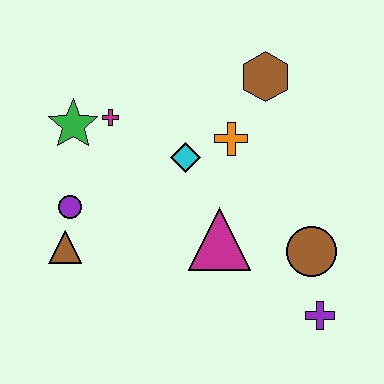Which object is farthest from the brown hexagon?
The brown triangle is farthest from the brown hexagon.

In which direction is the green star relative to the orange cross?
The green star is to the left of the orange cross.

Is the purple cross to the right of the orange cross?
Yes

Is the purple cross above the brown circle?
No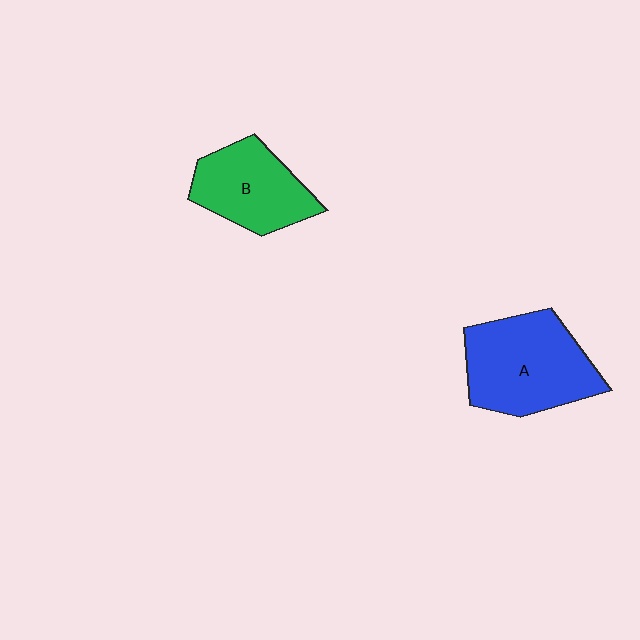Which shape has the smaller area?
Shape B (green).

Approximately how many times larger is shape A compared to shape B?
Approximately 1.4 times.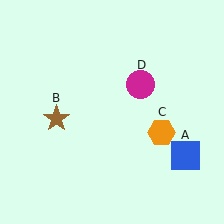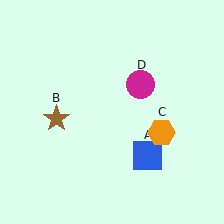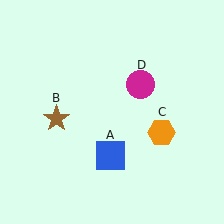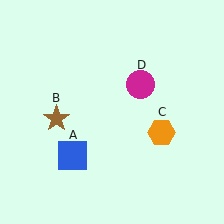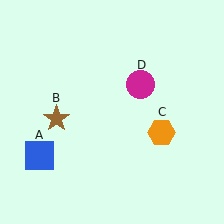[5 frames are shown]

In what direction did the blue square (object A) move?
The blue square (object A) moved left.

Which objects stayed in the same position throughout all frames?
Brown star (object B) and orange hexagon (object C) and magenta circle (object D) remained stationary.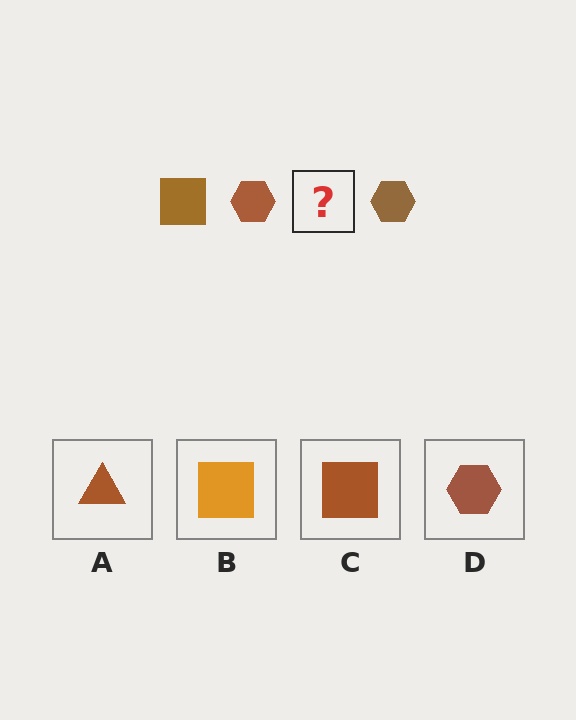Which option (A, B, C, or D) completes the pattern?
C.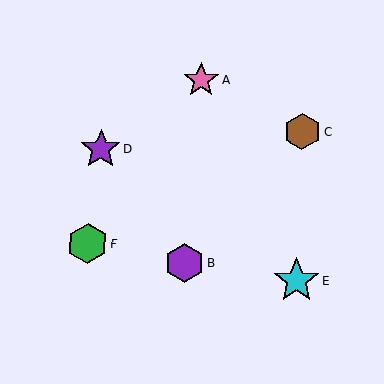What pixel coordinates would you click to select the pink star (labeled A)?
Click at (201, 80) to select the pink star A.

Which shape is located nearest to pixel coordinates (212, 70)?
The pink star (labeled A) at (201, 80) is nearest to that location.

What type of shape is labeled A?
Shape A is a pink star.